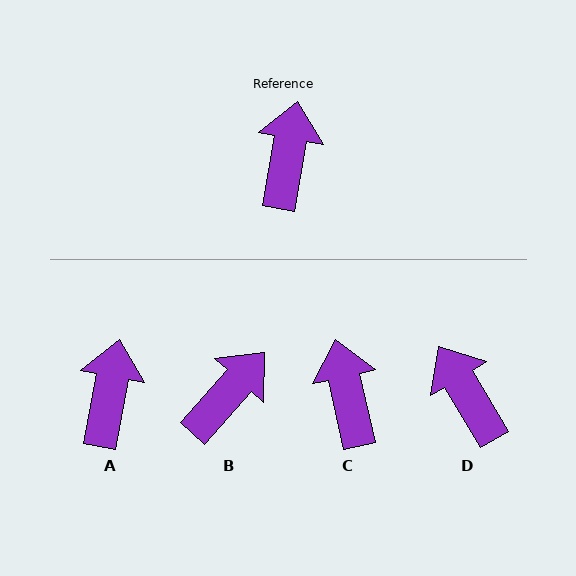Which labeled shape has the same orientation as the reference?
A.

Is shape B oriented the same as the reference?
No, it is off by about 31 degrees.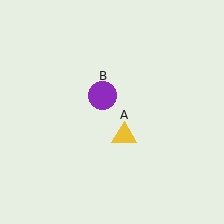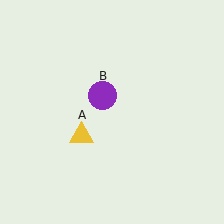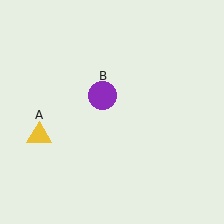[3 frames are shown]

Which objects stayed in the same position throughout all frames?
Purple circle (object B) remained stationary.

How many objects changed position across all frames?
1 object changed position: yellow triangle (object A).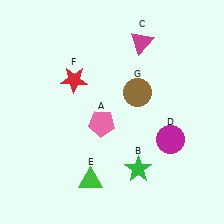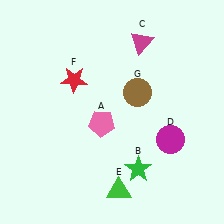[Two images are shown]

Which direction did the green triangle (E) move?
The green triangle (E) moved right.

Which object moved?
The green triangle (E) moved right.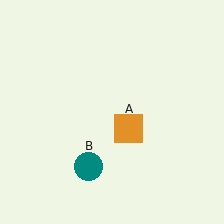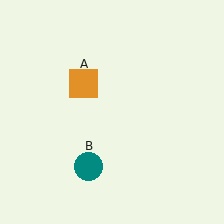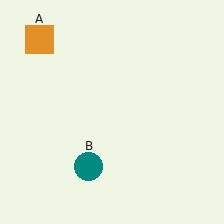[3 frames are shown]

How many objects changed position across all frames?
1 object changed position: orange square (object A).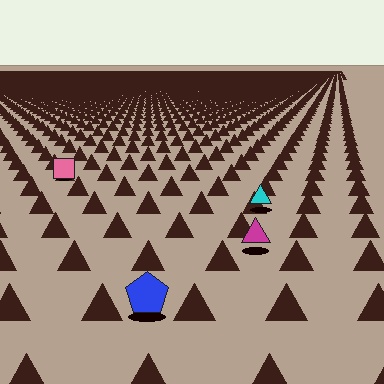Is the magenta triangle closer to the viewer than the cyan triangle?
Yes. The magenta triangle is closer — you can tell from the texture gradient: the ground texture is coarser near it.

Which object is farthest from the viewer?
The pink square is farthest from the viewer. It appears smaller and the ground texture around it is denser.